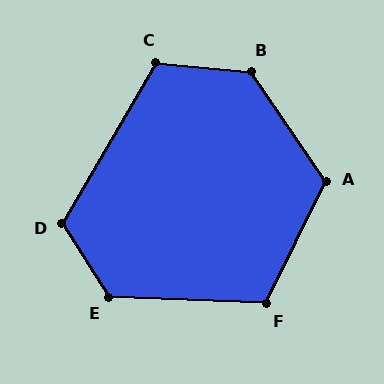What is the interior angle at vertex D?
Approximately 117 degrees (obtuse).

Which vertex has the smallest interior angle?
F, at approximately 114 degrees.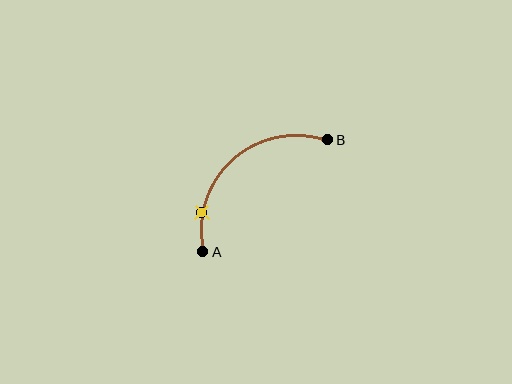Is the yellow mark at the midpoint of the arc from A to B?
No. The yellow mark lies on the arc but is closer to endpoint A. The arc midpoint would be at the point on the curve equidistant along the arc from both A and B.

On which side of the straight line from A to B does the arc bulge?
The arc bulges above and to the left of the straight line connecting A and B.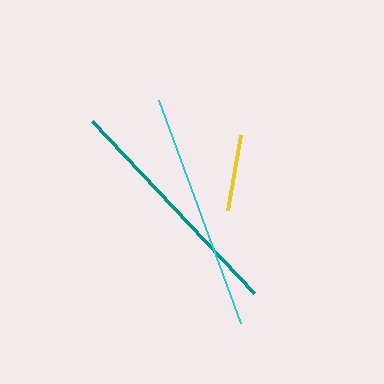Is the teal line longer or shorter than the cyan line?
The cyan line is longer than the teal line.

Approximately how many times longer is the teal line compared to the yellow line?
The teal line is approximately 3.1 times the length of the yellow line.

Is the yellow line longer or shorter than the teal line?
The teal line is longer than the yellow line.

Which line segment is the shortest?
The yellow line is the shortest at approximately 76 pixels.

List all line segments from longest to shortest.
From longest to shortest: cyan, teal, yellow.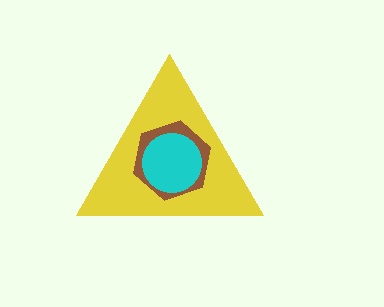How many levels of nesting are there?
3.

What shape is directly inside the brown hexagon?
The cyan circle.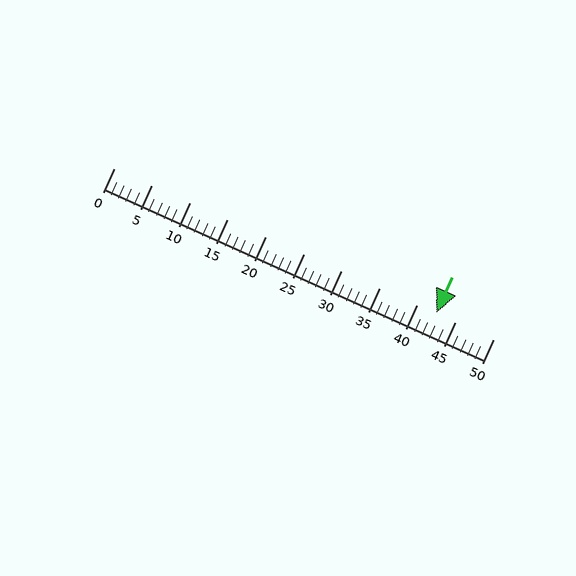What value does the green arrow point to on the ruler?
The green arrow points to approximately 42.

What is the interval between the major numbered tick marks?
The major tick marks are spaced 5 units apart.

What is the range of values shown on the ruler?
The ruler shows values from 0 to 50.